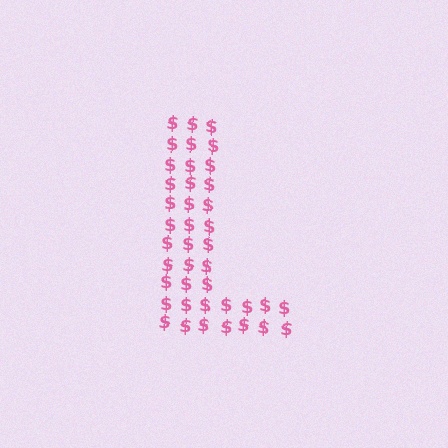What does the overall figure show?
The overall figure shows the letter L.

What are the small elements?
The small elements are dollar signs.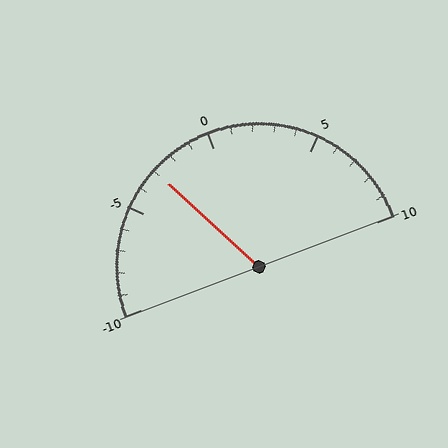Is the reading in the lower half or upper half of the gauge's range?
The reading is in the lower half of the range (-10 to 10).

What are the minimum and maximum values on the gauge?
The gauge ranges from -10 to 10.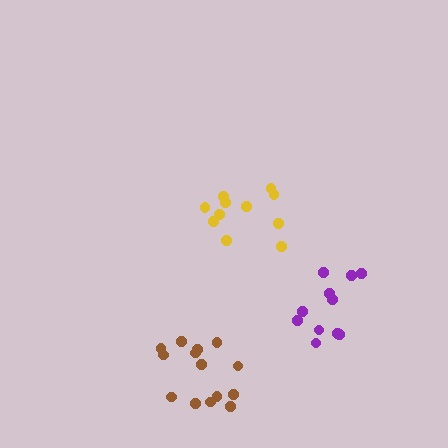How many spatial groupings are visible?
There are 3 spatial groupings.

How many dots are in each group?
Group 1: 11 dots, Group 2: 11 dots, Group 3: 14 dots (36 total).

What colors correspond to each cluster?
The clusters are colored: yellow, purple, brown.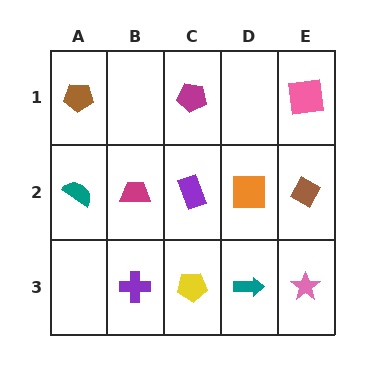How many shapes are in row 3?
4 shapes.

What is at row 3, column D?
A teal arrow.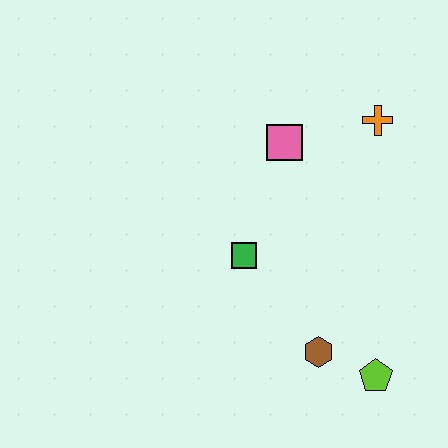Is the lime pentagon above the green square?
No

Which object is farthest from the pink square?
The lime pentagon is farthest from the pink square.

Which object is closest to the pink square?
The orange cross is closest to the pink square.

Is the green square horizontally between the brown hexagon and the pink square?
No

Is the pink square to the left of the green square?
No